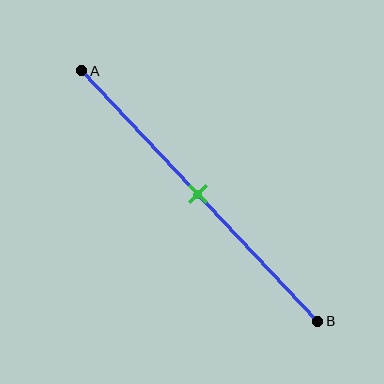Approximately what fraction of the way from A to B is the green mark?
The green mark is approximately 50% of the way from A to B.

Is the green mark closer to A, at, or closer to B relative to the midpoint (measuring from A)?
The green mark is approximately at the midpoint of segment AB.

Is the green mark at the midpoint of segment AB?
Yes, the mark is approximately at the midpoint.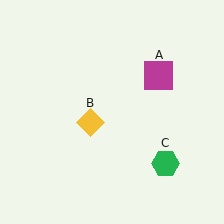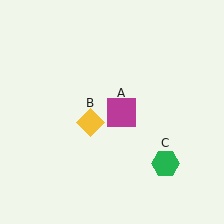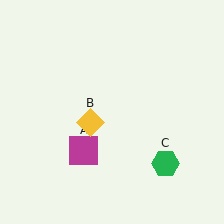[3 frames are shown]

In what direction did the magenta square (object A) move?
The magenta square (object A) moved down and to the left.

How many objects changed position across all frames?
1 object changed position: magenta square (object A).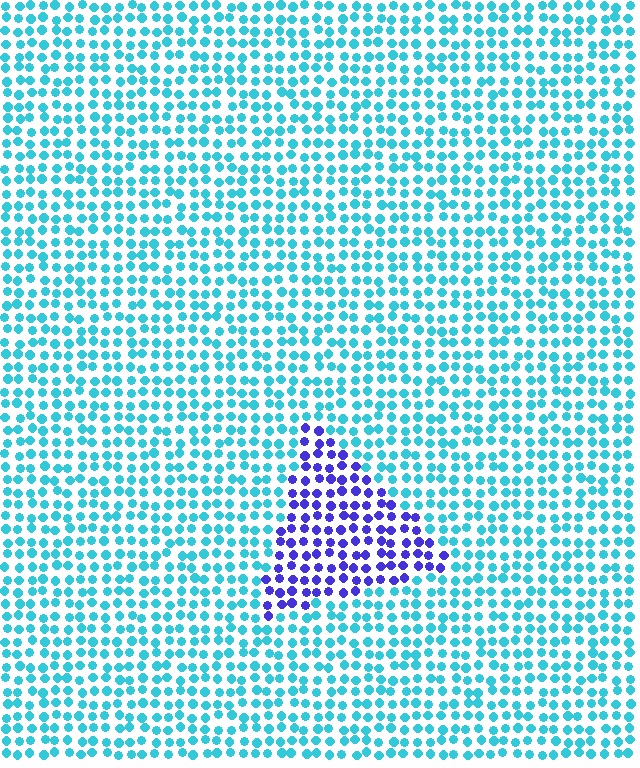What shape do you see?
I see a triangle.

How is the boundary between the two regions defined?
The boundary is defined purely by a slight shift in hue (about 62 degrees). Spacing, size, and orientation are identical on both sides.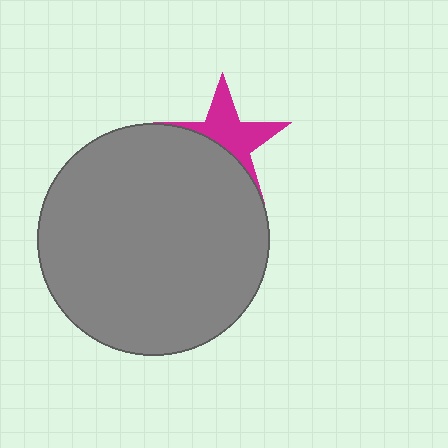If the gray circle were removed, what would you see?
You would see the complete magenta star.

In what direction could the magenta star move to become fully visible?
The magenta star could move up. That would shift it out from behind the gray circle entirely.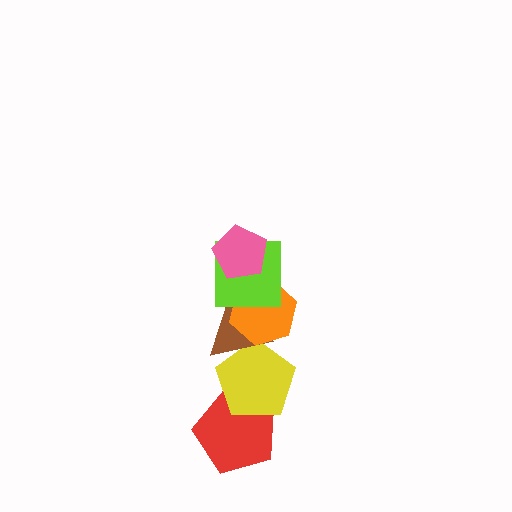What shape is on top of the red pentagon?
The yellow pentagon is on top of the red pentagon.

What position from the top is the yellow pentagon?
The yellow pentagon is 5th from the top.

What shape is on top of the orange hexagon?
The lime square is on top of the orange hexagon.